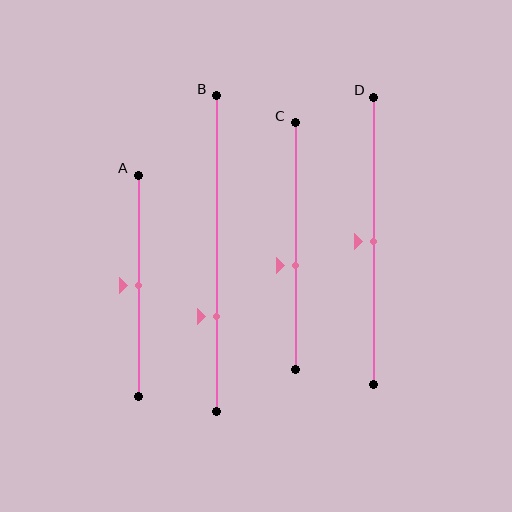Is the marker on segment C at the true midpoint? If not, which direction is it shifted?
No, the marker on segment C is shifted downward by about 8% of the segment length.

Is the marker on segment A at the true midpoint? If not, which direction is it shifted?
Yes, the marker on segment A is at the true midpoint.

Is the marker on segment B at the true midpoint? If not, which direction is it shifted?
No, the marker on segment B is shifted downward by about 20% of the segment length.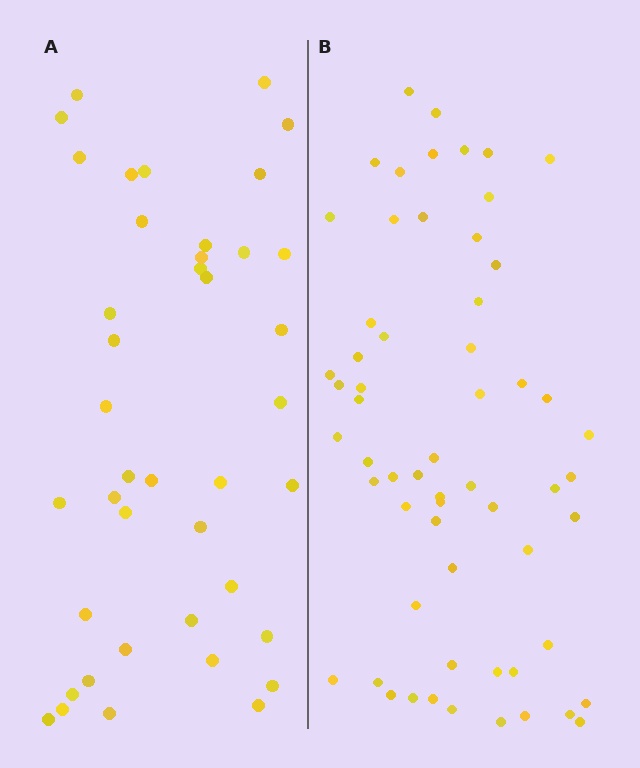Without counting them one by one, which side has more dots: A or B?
Region B (the right region) has more dots.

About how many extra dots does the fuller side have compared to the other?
Region B has approximately 20 more dots than region A.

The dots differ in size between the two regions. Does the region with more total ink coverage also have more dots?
No. Region A has more total ink coverage because its dots are larger, but region B actually contains more individual dots. Total area can be misleading — the number of items is what matters here.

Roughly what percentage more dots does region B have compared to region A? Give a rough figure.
About 45% more.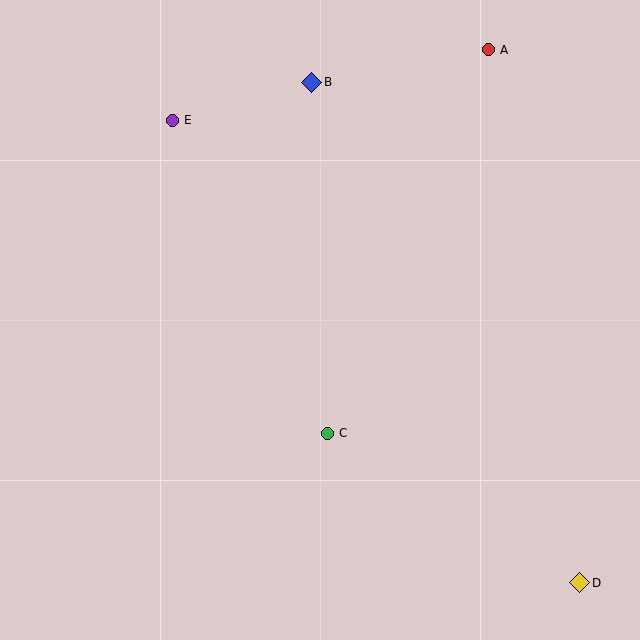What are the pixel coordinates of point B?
Point B is at (312, 82).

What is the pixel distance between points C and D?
The distance between C and D is 293 pixels.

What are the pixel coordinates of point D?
Point D is at (580, 583).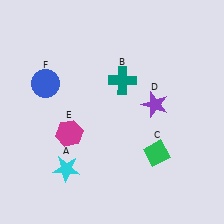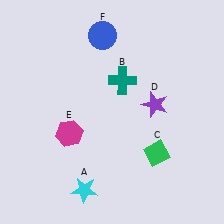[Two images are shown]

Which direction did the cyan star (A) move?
The cyan star (A) moved down.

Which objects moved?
The objects that moved are: the cyan star (A), the blue circle (F).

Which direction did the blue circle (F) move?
The blue circle (F) moved right.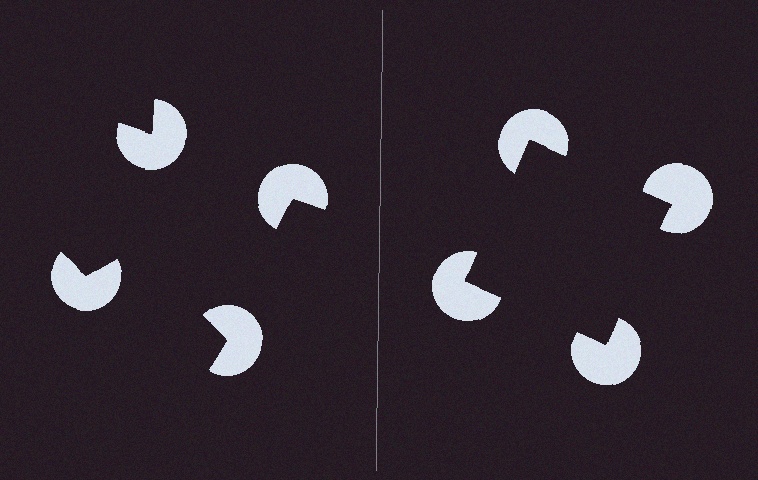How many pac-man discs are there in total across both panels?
8 — 4 on each side.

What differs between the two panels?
The pac-man discs are positioned identically on both sides; only the wedge orientations differ. On the right they align to a square; on the left they are misaligned.